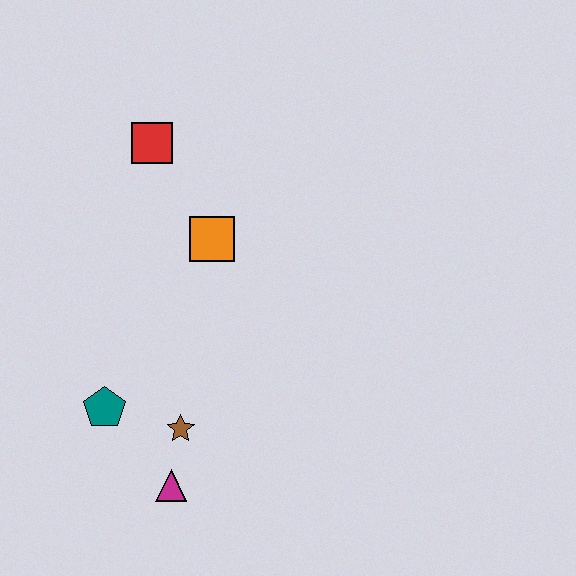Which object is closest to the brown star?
The magenta triangle is closest to the brown star.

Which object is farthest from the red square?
The magenta triangle is farthest from the red square.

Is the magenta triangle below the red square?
Yes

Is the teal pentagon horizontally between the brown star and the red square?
No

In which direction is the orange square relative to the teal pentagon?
The orange square is above the teal pentagon.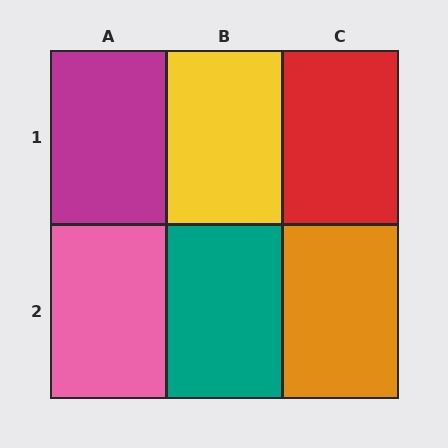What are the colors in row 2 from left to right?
Pink, teal, orange.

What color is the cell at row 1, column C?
Red.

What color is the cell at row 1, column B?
Yellow.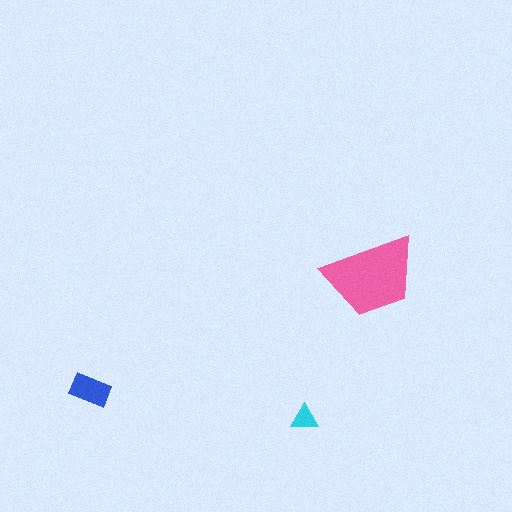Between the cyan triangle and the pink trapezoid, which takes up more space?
The pink trapezoid.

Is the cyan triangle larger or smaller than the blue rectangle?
Smaller.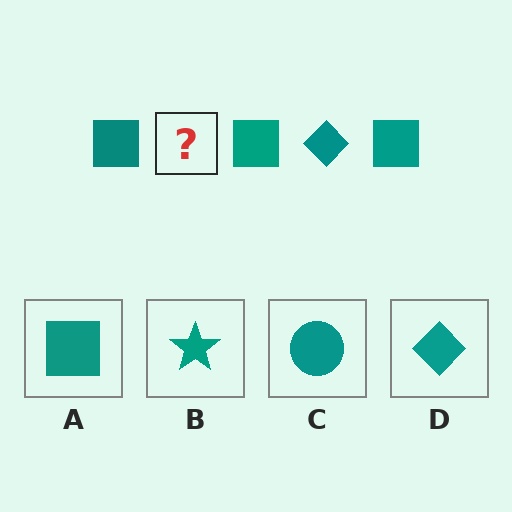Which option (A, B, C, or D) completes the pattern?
D.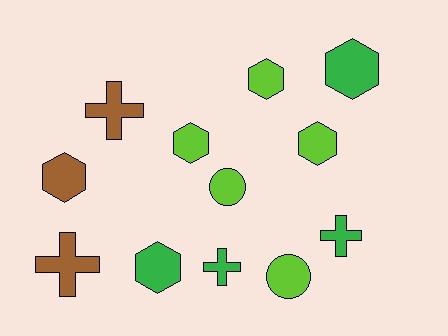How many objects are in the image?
There are 12 objects.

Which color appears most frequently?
Lime, with 5 objects.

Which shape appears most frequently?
Hexagon, with 6 objects.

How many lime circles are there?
There are 2 lime circles.